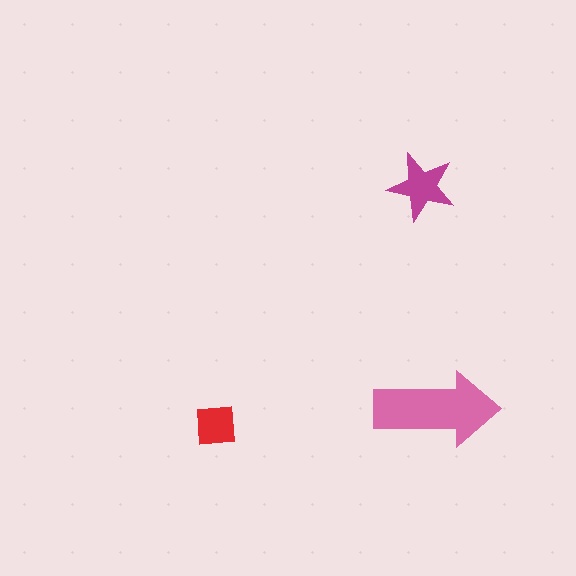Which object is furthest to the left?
The red square is leftmost.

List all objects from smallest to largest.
The red square, the magenta star, the pink arrow.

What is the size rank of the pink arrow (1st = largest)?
1st.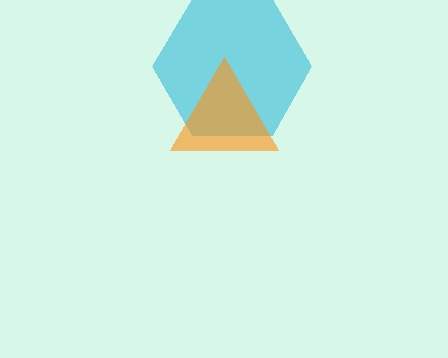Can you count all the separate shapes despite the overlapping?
Yes, there are 2 separate shapes.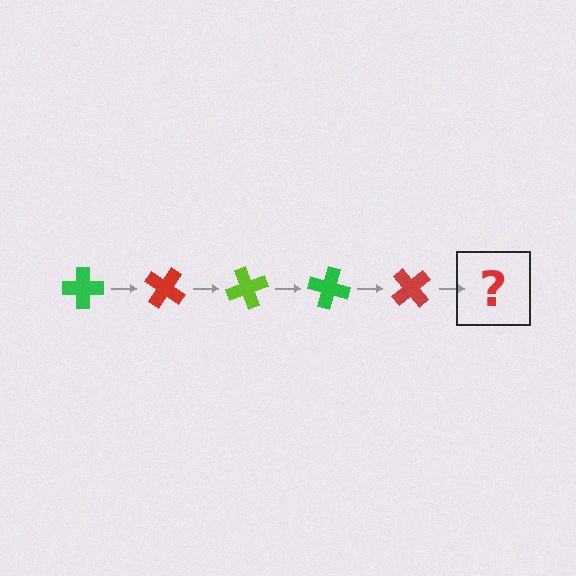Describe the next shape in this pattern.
It should be a lime cross, rotated 175 degrees from the start.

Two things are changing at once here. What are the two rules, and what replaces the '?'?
The two rules are that it rotates 35 degrees each step and the color cycles through green, red, and lime. The '?' should be a lime cross, rotated 175 degrees from the start.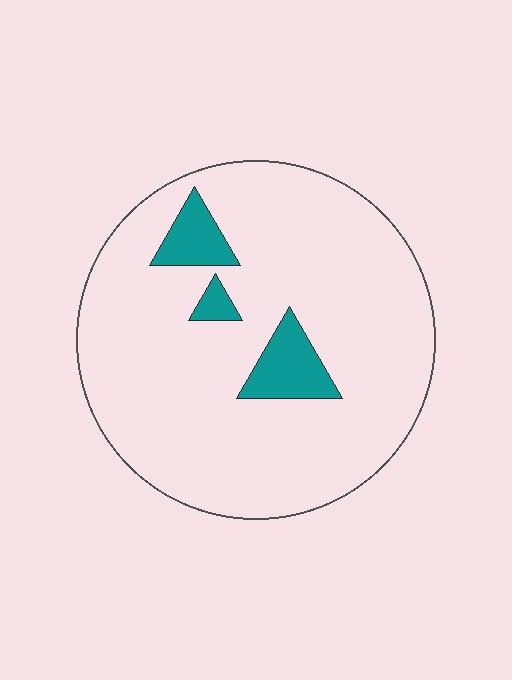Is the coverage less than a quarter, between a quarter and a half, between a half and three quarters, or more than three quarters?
Less than a quarter.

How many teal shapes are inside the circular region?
3.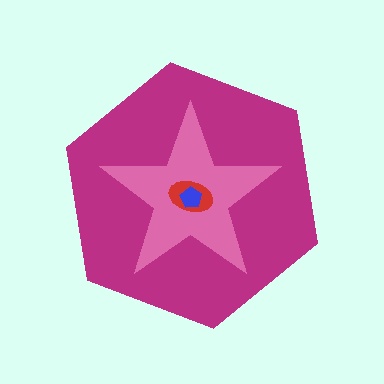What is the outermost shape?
The magenta hexagon.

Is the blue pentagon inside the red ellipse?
Yes.